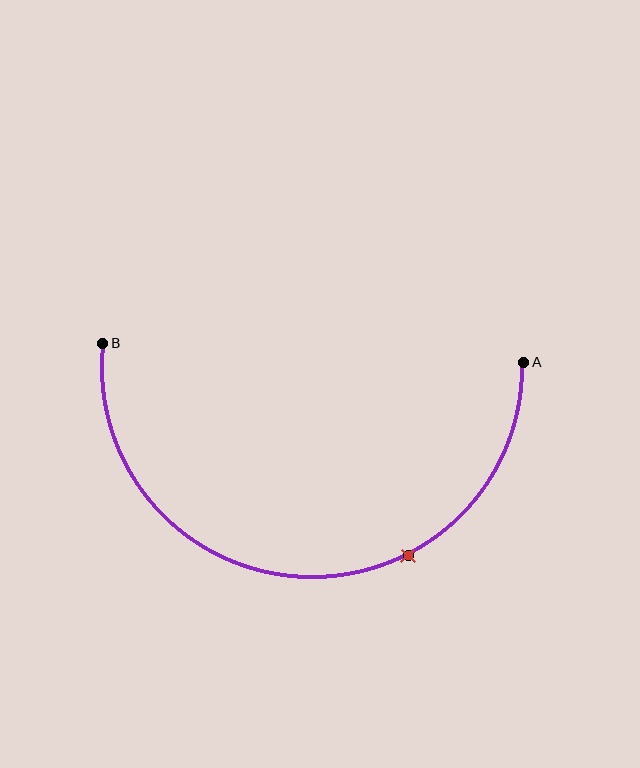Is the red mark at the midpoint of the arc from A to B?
No. The red mark lies on the arc but is closer to endpoint A. The arc midpoint would be at the point on the curve equidistant along the arc from both A and B.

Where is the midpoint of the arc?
The arc midpoint is the point on the curve farthest from the straight line joining A and B. It sits below that line.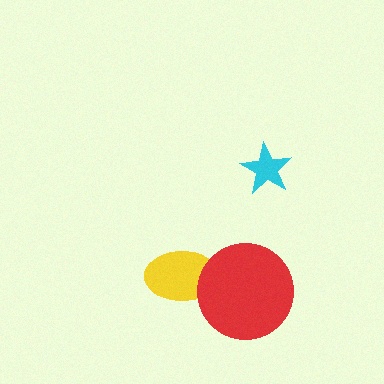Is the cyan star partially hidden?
No, no other shape covers it.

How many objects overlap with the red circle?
1 object overlaps with the red circle.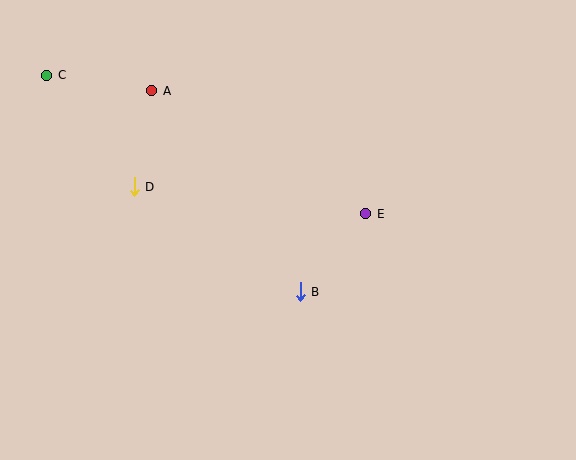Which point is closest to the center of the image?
Point B at (300, 292) is closest to the center.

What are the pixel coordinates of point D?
Point D is at (135, 187).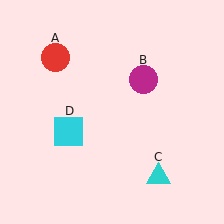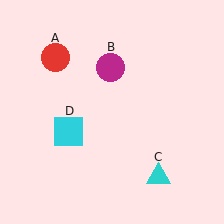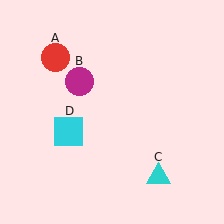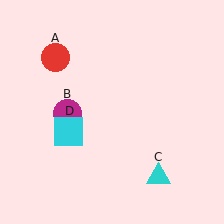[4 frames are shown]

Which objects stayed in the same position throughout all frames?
Red circle (object A) and cyan triangle (object C) and cyan square (object D) remained stationary.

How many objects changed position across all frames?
1 object changed position: magenta circle (object B).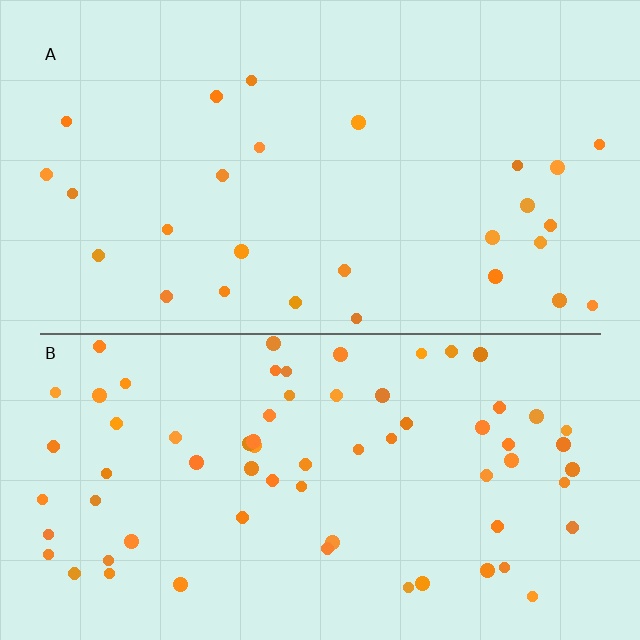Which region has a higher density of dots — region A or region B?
B (the bottom).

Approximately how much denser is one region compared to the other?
Approximately 2.5× — region B over region A.